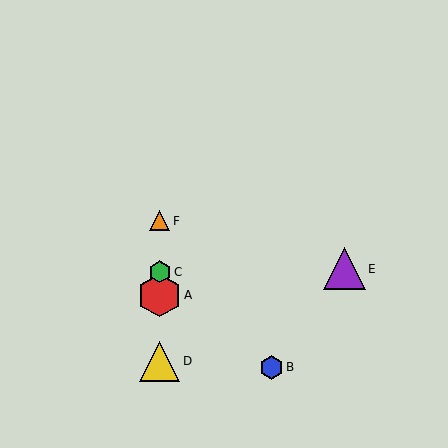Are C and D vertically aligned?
Yes, both are at x≈160.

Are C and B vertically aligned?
No, C is at x≈160 and B is at x≈271.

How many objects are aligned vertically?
4 objects (A, C, D, F) are aligned vertically.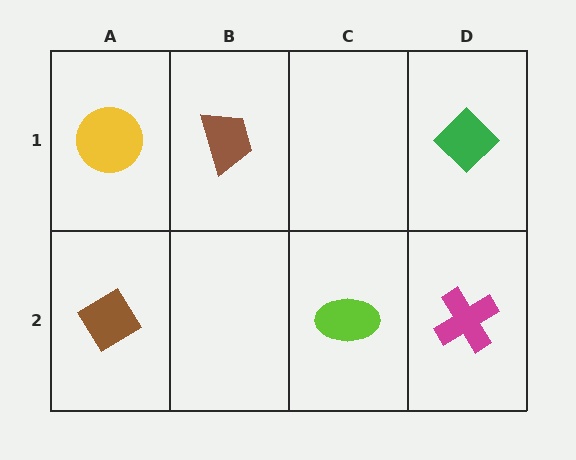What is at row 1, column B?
A brown trapezoid.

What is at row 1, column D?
A green diamond.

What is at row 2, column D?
A magenta cross.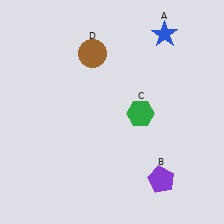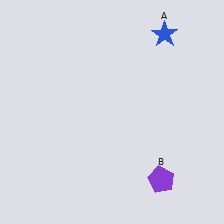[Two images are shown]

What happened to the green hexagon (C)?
The green hexagon (C) was removed in Image 2. It was in the bottom-right area of Image 1.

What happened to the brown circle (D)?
The brown circle (D) was removed in Image 2. It was in the top-left area of Image 1.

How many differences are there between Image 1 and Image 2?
There are 2 differences between the two images.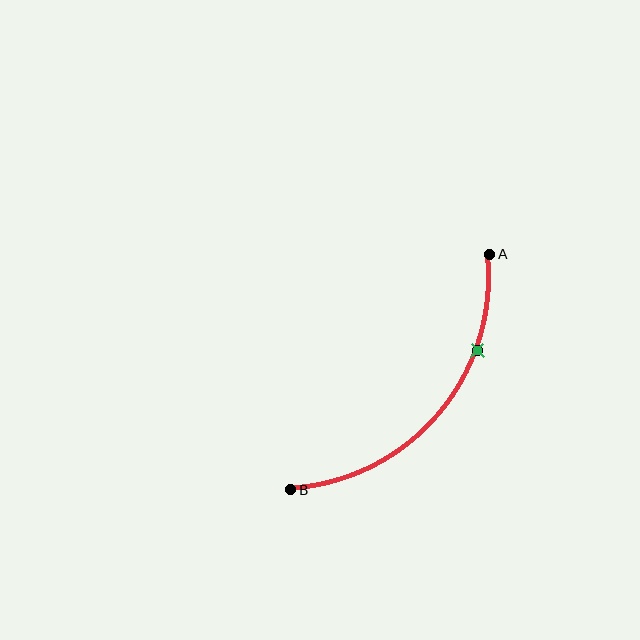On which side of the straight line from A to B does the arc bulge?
The arc bulges below and to the right of the straight line connecting A and B.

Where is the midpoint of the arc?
The arc midpoint is the point on the curve farthest from the straight line joining A and B. It sits below and to the right of that line.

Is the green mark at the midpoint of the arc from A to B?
No. The green mark lies on the arc but is closer to endpoint A. The arc midpoint would be at the point on the curve equidistant along the arc from both A and B.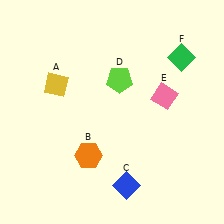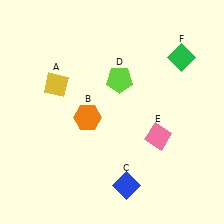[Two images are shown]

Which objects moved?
The objects that moved are: the orange hexagon (B), the pink diamond (E).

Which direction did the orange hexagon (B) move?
The orange hexagon (B) moved up.